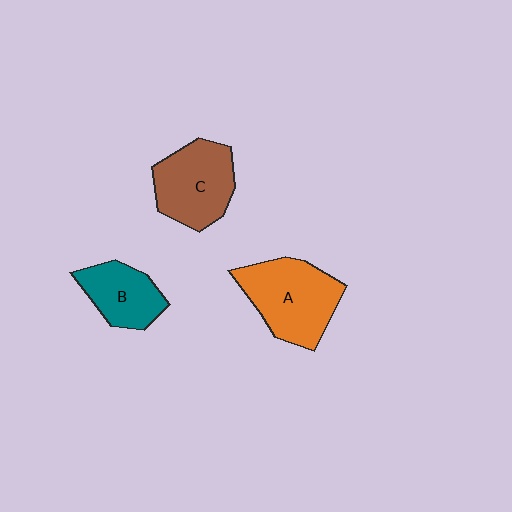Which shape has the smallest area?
Shape B (teal).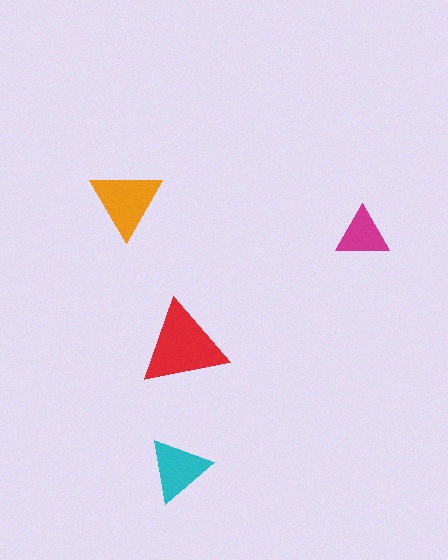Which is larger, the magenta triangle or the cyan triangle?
The cyan one.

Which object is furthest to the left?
The orange triangle is leftmost.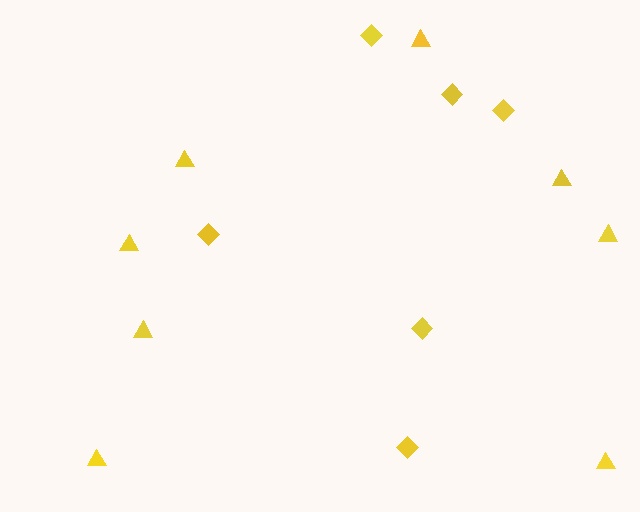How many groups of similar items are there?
There are 2 groups: one group of diamonds (6) and one group of triangles (8).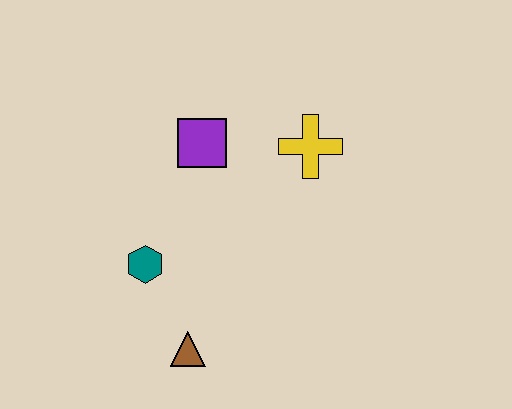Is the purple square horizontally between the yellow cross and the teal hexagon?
Yes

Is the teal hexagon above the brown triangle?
Yes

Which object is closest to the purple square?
The yellow cross is closest to the purple square.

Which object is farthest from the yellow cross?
The brown triangle is farthest from the yellow cross.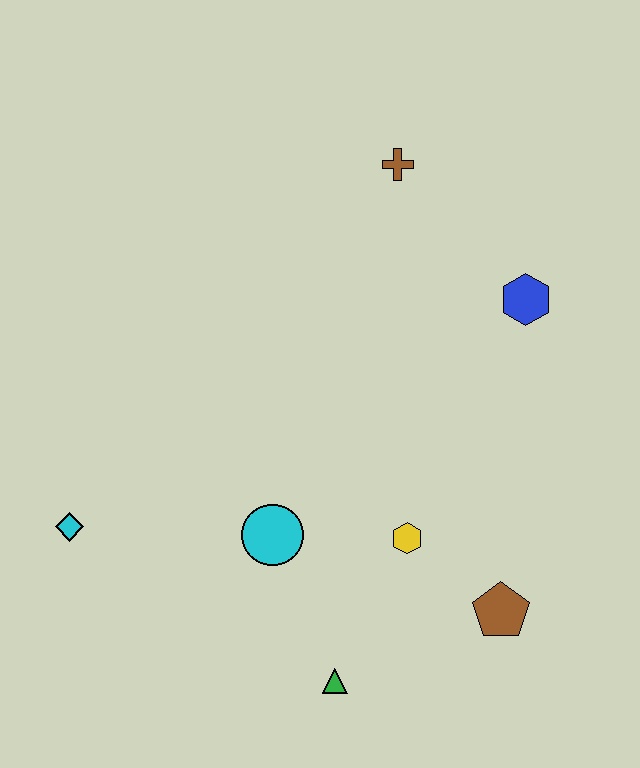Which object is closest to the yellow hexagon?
The brown pentagon is closest to the yellow hexagon.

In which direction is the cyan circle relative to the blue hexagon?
The cyan circle is to the left of the blue hexagon.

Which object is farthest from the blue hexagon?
The cyan diamond is farthest from the blue hexagon.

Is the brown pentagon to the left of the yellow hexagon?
No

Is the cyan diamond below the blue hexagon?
Yes